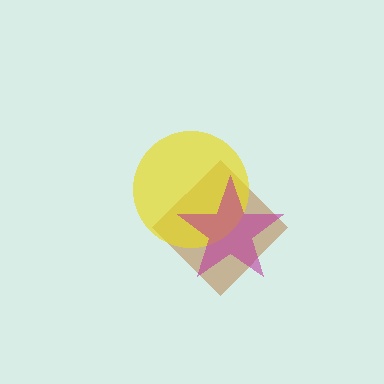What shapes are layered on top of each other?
The layered shapes are: a brown diamond, a yellow circle, a magenta star.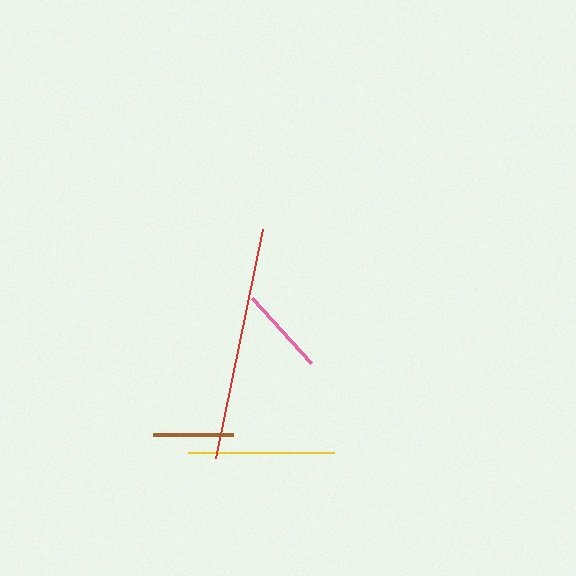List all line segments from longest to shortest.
From longest to shortest: red, yellow, pink, brown.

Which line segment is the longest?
The red line is the longest at approximately 234 pixels.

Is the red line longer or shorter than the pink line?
The red line is longer than the pink line.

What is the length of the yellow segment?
The yellow segment is approximately 146 pixels long.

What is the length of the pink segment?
The pink segment is approximately 89 pixels long.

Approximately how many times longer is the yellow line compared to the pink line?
The yellow line is approximately 1.6 times the length of the pink line.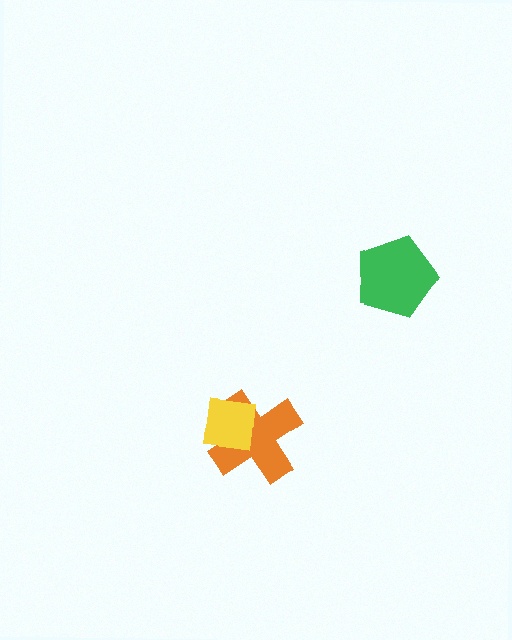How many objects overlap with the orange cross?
1 object overlaps with the orange cross.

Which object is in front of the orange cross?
The yellow square is in front of the orange cross.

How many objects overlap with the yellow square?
1 object overlaps with the yellow square.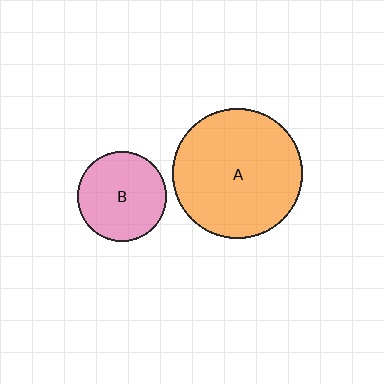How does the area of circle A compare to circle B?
Approximately 2.1 times.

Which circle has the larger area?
Circle A (orange).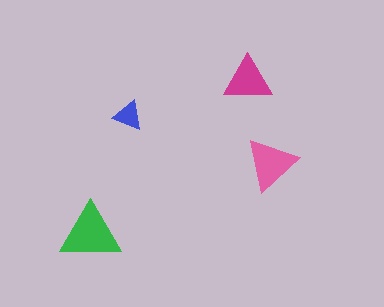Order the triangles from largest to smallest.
the green one, the pink one, the magenta one, the blue one.